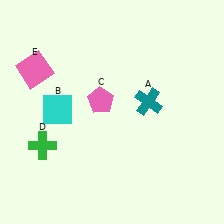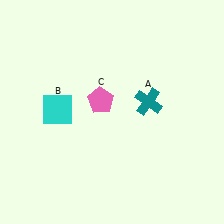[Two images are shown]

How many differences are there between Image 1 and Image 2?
There are 2 differences between the two images.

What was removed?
The green cross (D), the pink square (E) were removed in Image 2.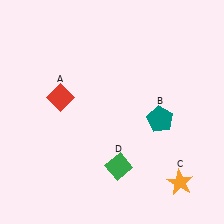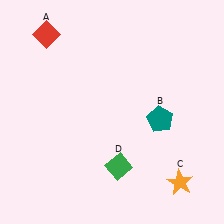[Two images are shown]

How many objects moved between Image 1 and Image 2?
1 object moved between the two images.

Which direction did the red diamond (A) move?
The red diamond (A) moved up.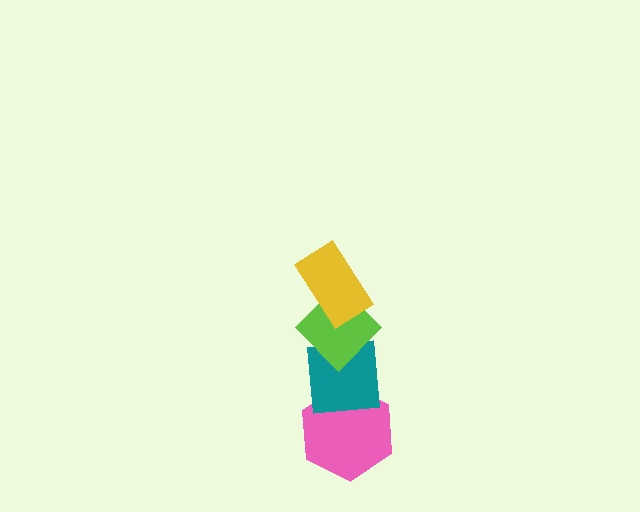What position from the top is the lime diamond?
The lime diamond is 2nd from the top.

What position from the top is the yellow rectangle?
The yellow rectangle is 1st from the top.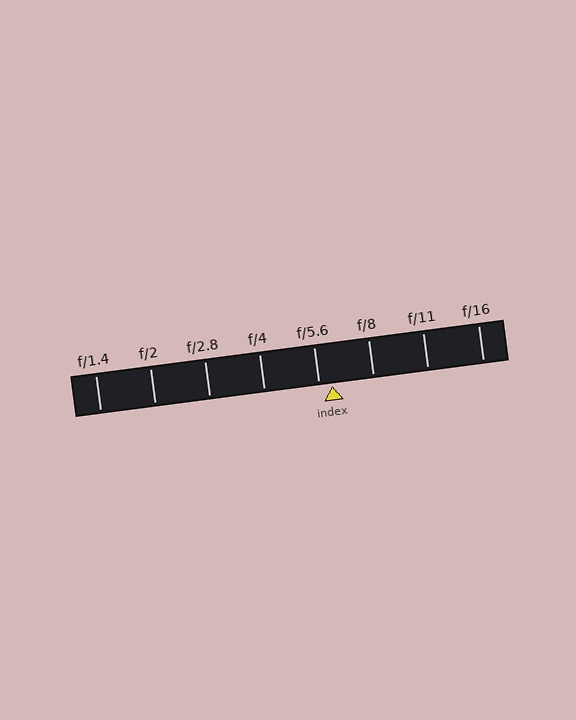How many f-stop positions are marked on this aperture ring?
There are 8 f-stop positions marked.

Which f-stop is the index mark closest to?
The index mark is closest to f/5.6.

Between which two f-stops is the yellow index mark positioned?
The index mark is between f/5.6 and f/8.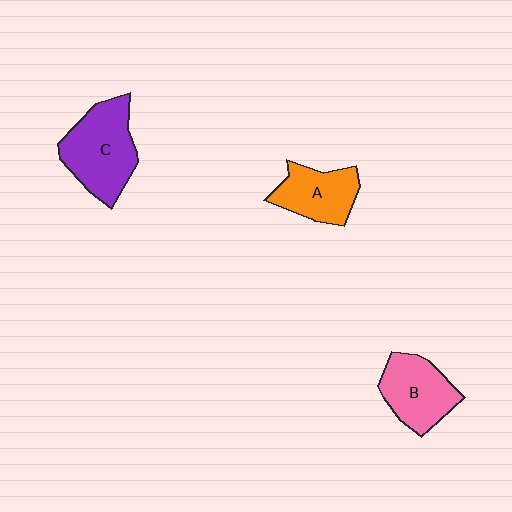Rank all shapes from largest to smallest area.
From largest to smallest: C (purple), B (pink), A (orange).